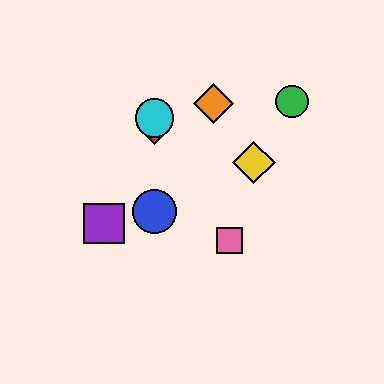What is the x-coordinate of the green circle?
The green circle is at x≈292.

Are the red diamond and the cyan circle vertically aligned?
Yes, both are at x≈155.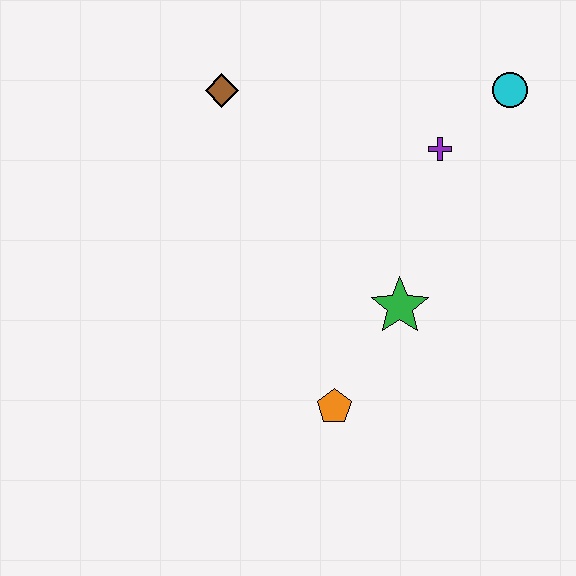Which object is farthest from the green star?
The brown diamond is farthest from the green star.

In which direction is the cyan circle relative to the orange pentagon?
The cyan circle is above the orange pentagon.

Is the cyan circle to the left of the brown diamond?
No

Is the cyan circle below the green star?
No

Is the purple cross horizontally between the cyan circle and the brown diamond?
Yes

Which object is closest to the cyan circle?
The purple cross is closest to the cyan circle.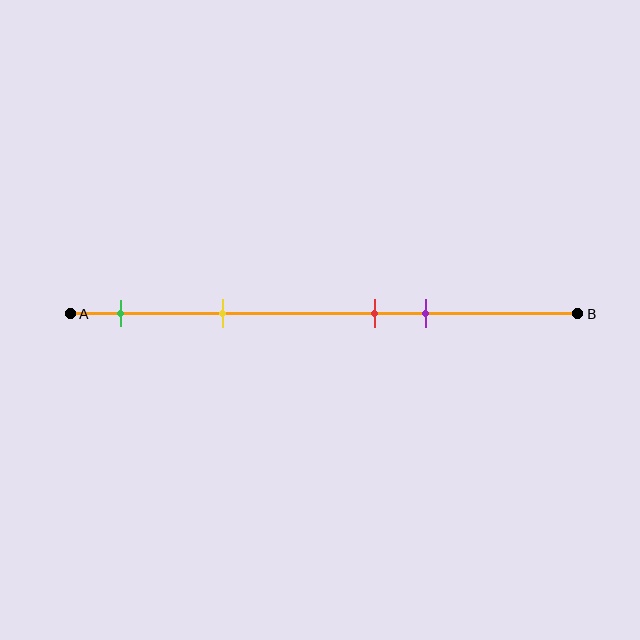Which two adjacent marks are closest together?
The red and purple marks are the closest adjacent pair.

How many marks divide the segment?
There are 4 marks dividing the segment.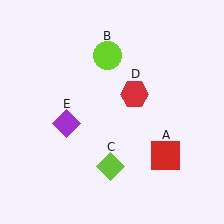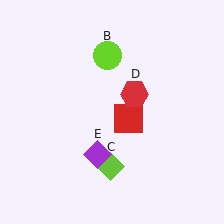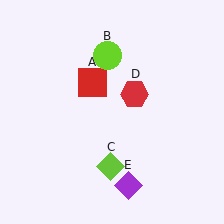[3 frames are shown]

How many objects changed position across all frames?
2 objects changed position: red square (object A), purple diamond (object E).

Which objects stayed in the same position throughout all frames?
Lime circle (object B) and lime diamond (object C) and red hexagon (object D) remained stationary.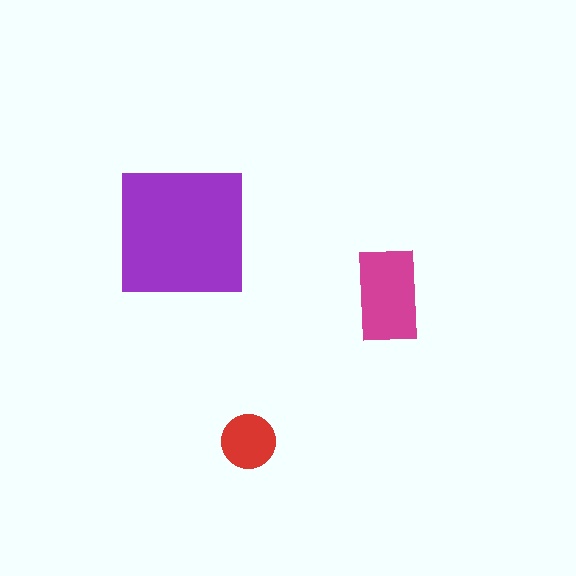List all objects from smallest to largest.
The red circle, the magenta rectangle, the purple square.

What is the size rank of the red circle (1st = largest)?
3rd.